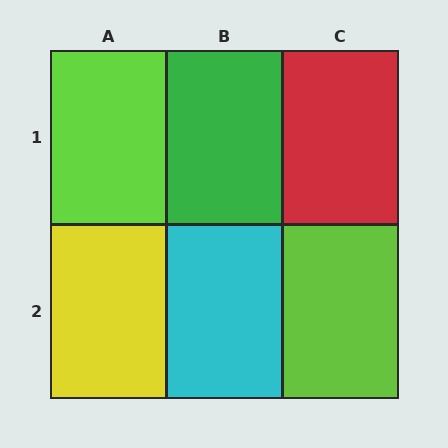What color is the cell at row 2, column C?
Lime.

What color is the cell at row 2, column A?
Yellow.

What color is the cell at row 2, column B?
Cyan.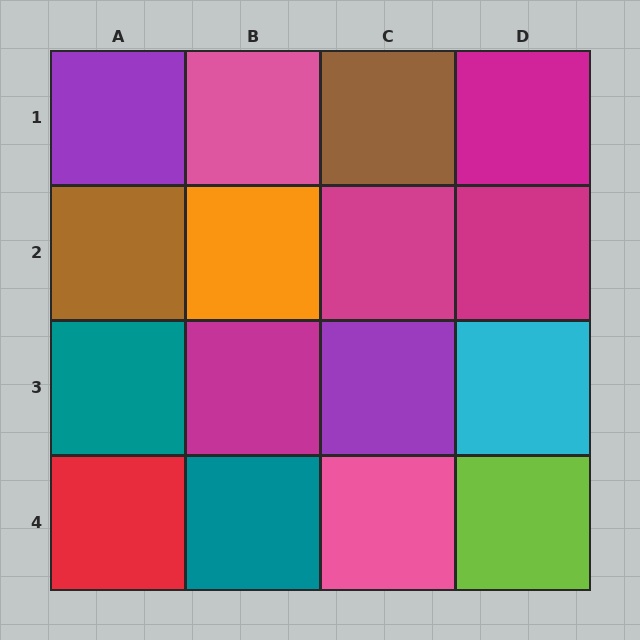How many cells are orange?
1 cell is orange.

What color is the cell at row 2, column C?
Magenta.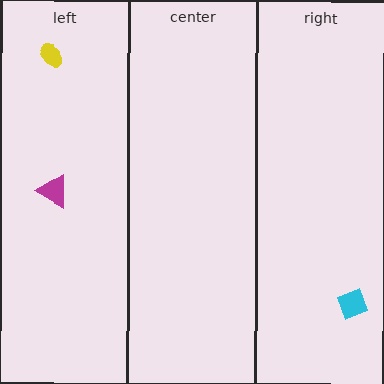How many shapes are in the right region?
1.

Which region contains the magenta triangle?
The left region.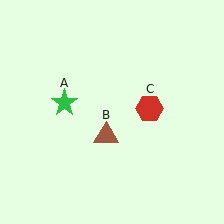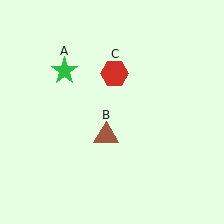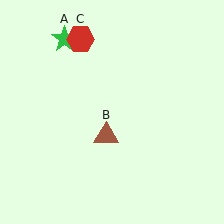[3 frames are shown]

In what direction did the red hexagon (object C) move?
The red hexagon (object C) moved up and to the left.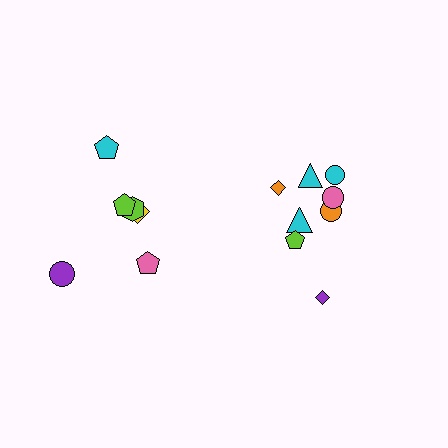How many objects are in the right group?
There are 8 objects.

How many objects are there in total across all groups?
There are 14 objects.